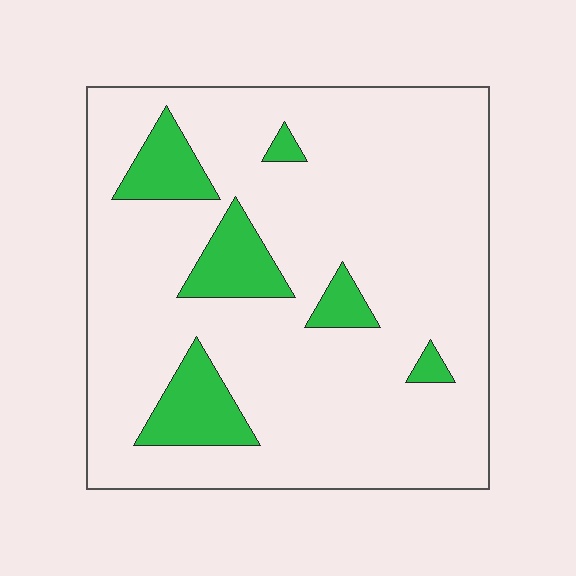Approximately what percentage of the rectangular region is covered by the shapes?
Approximately 15%.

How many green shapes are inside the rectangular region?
6.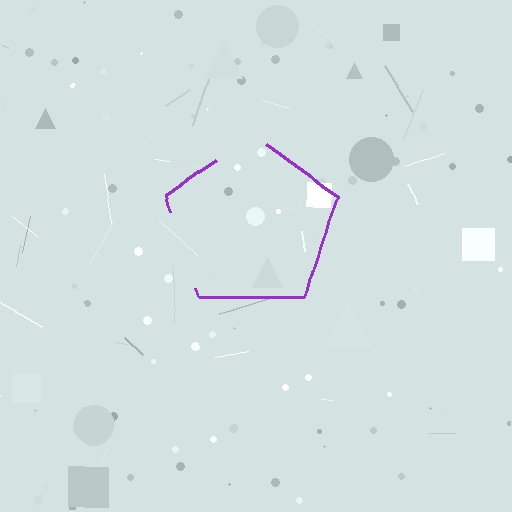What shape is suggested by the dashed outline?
The dashed outline suggests a pentagon.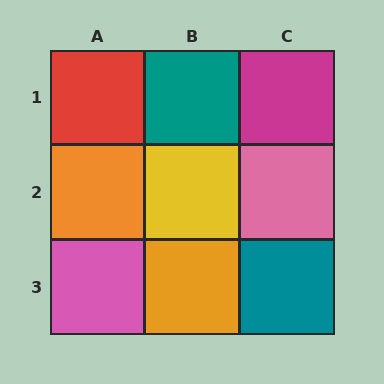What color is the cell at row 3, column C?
Teal.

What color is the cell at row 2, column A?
Orange.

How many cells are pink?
2 cells are pink.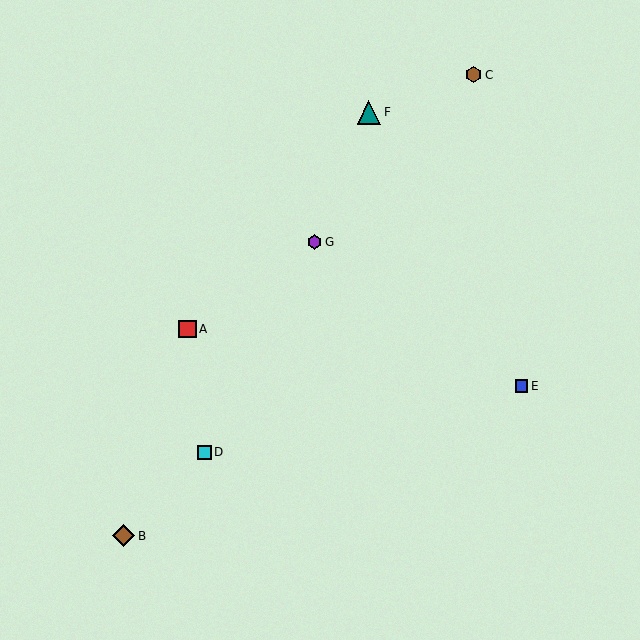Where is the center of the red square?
The center of the red square is at (188, 329).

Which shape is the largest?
The teal triangle (labeled F) is the largest.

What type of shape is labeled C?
Shape C is a brown hexagon.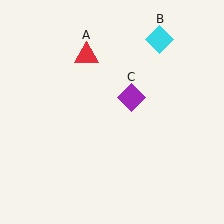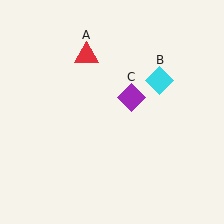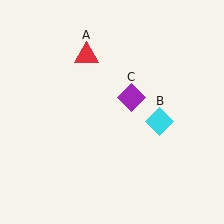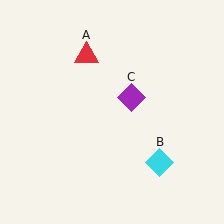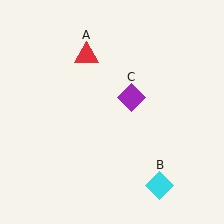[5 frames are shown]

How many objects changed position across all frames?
1 object changed position: cyan diamond (object B).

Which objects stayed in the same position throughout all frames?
Red triangle (object A) and purple diamond (object C) remained stationary.